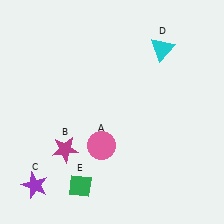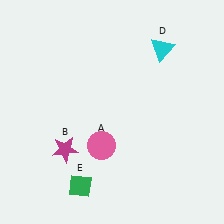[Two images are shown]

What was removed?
The purple star (C) was removed in Image 2.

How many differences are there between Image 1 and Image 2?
There is 1 difference between the two images.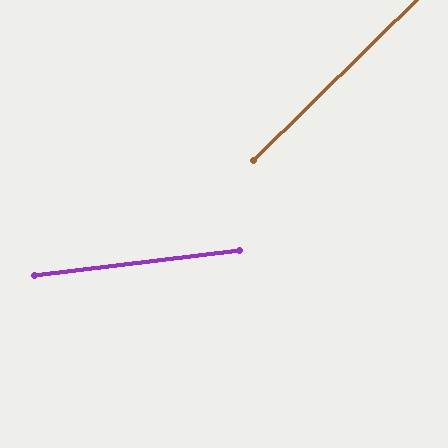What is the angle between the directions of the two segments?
Approximately 38 degrees.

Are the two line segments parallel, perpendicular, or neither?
Neither parallel nor perpendicular — they differ by about 38°.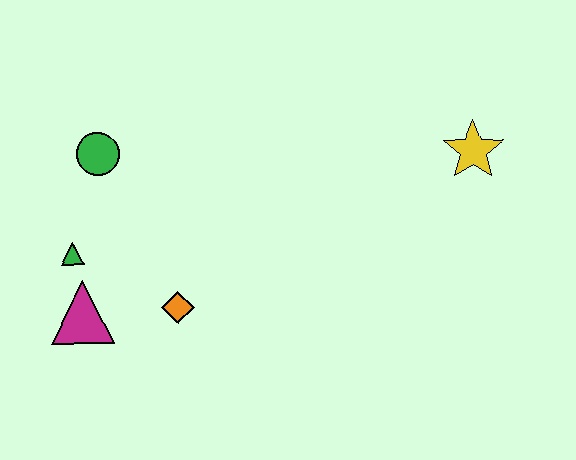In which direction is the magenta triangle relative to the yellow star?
The magenta triangle is to the left of the yellow star.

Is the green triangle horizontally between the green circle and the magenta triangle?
No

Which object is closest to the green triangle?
The magenta triangle is closest to the green triangle.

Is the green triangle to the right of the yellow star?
No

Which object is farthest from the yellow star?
The magenta triangle is farthest from the yellow star.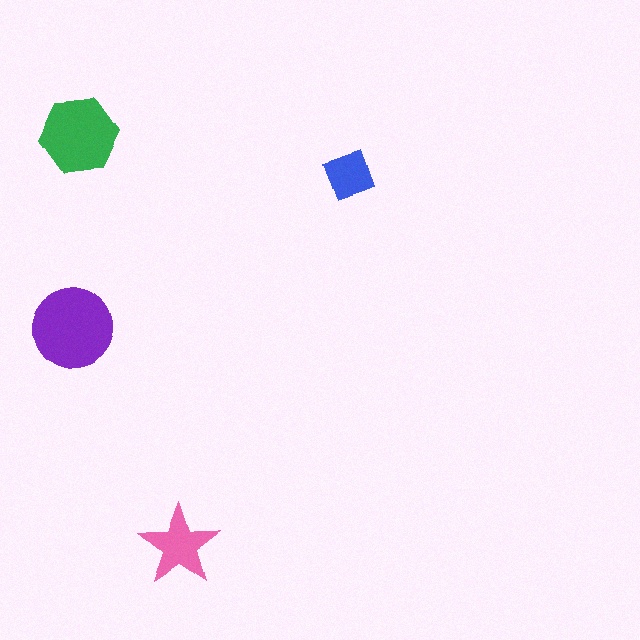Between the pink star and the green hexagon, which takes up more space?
The green hexagon.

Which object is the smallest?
The blue diamond.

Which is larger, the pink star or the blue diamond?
The pink star.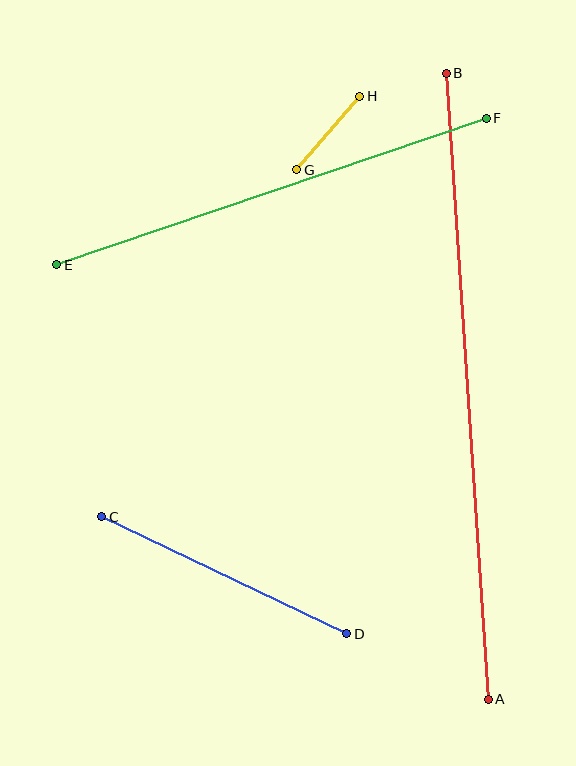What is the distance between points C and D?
The distance is approximately 271 pixels.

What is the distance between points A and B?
The distance is approximately 628 pixels.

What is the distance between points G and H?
The distance is approximately 97 pixels.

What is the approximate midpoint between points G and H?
The midpoint is at approximately (328, 133) pixels.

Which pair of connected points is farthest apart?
Points A and B are farthest apart.